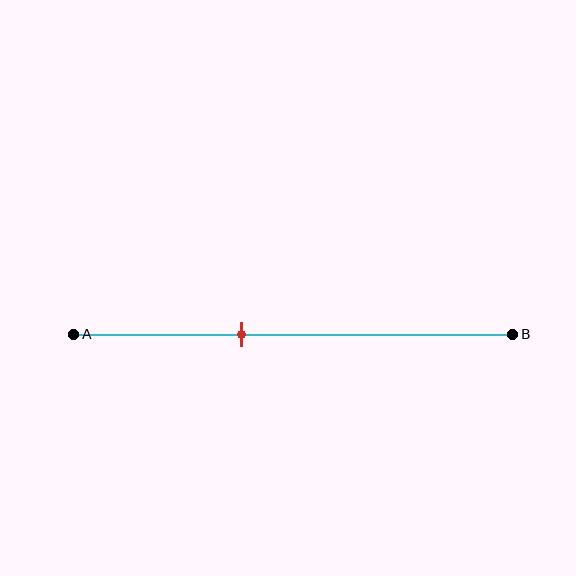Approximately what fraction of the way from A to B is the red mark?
The red mark is approximately 40% of the way from A to B.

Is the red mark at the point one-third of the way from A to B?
No, the mark is at about 40% from A, not at the 33% one-third point.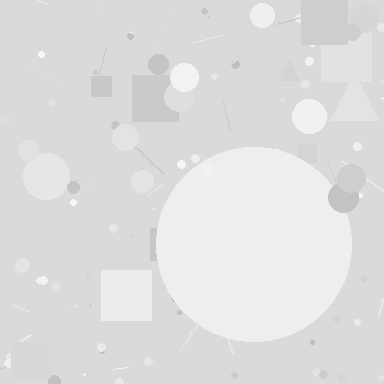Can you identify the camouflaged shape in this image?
The camouflaged shape is a circle.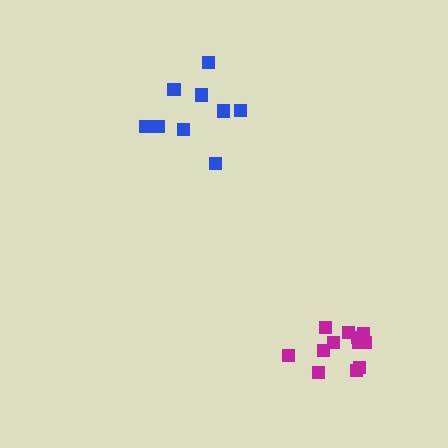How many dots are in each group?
Group 1: 9 dots, Group 2: 13 dots (22 total).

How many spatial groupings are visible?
There are 2 spatial groupings.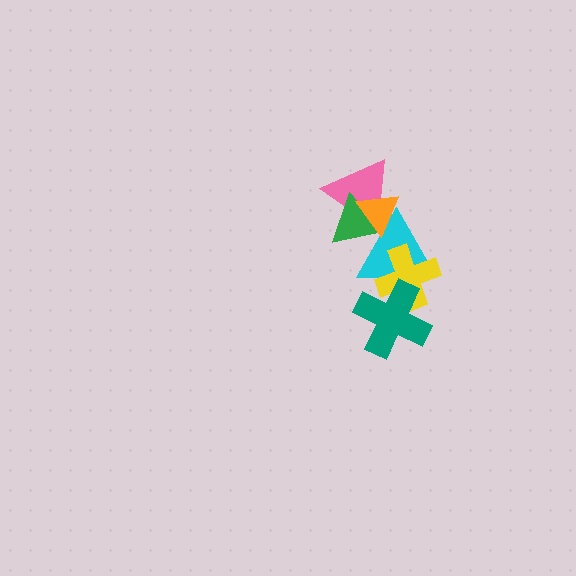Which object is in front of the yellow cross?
The teal cross is in front of the yellow cross.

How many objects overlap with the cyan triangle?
5 objects overlap with the cyan triangle.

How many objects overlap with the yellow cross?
2 objects overlap with the yellow cross.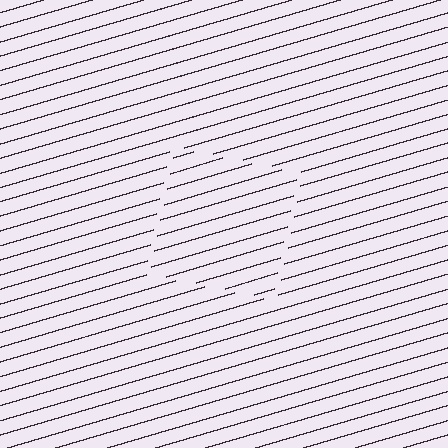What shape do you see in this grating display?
An illusory square. The interior of the shape contains the same grating, shifted by half a period — the contour is defined by the phase discontinuity where line-ends from the inner and outer gratings abut.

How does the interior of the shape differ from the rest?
The interior of the shape contains the same grating, shifted by half a period — the contour is defined by the phase discontinuity where line-ends from the inner and outer gratings abut.